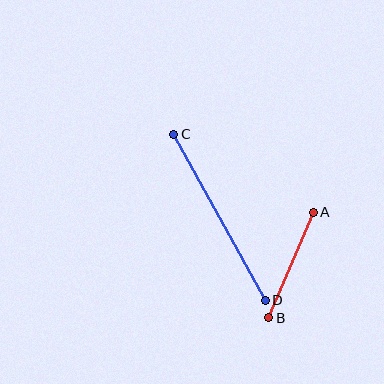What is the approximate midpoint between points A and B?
The midpoint is at approximately (291, 265) pixels.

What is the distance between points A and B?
The distance is approximately 115 pixels.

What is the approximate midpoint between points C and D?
The midpoint is at approximately (220, 217) pixels.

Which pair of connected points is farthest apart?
Points C and D are farthest apart.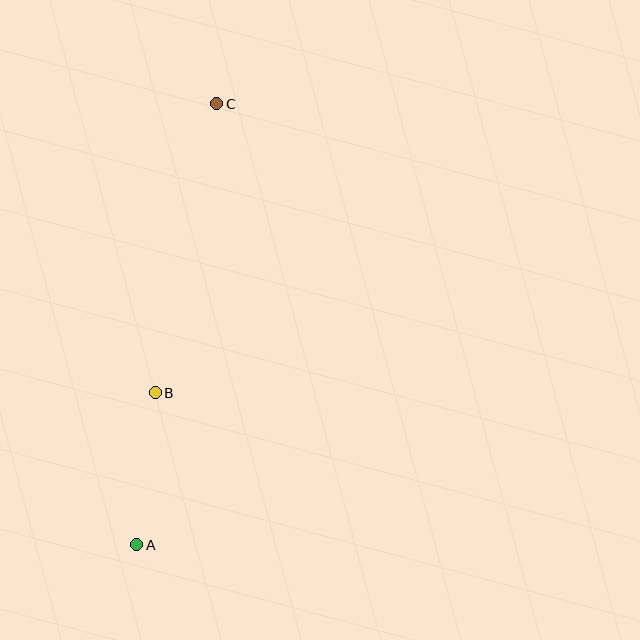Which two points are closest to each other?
Points A and B are closest to each other.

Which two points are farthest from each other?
Points A and C are farthest from each other.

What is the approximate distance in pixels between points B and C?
The distance between B and C is approximately 296 pixels.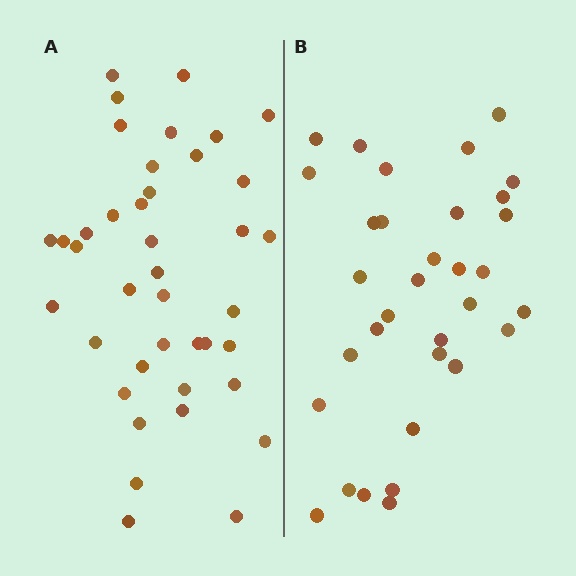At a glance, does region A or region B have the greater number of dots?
Region A (the left region) has more dots.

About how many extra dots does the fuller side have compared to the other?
Region A has roughly 8 or so more dots than region B.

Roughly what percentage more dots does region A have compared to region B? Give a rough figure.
About 20% more.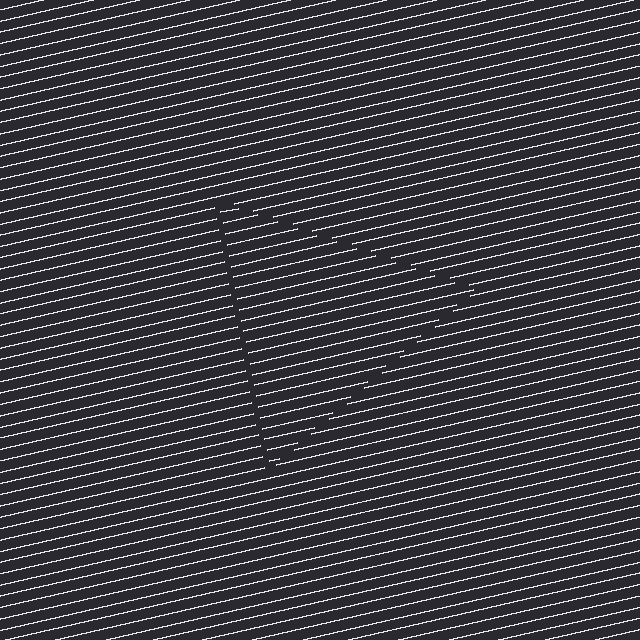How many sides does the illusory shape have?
3 sides — the line-ends trace a triangle.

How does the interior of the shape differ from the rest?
The interior of the shape contains the same grating, shifted by half a period — the contour is defined by the phase discontinuity where line-ends from the inner and outer gratings abut.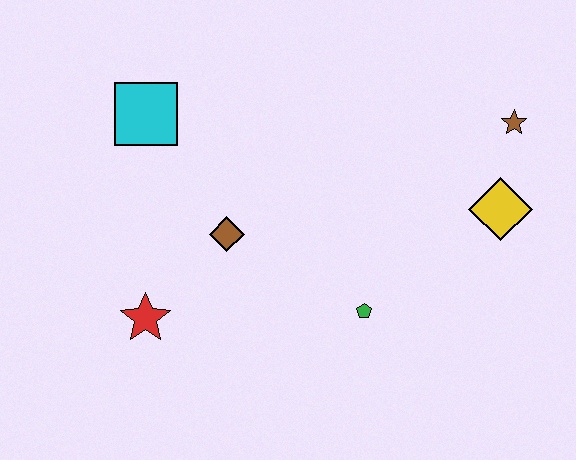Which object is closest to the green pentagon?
The brown diamond is closest to the green pentagon.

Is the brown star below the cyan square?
Yes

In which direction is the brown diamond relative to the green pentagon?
The brown diamond is to the left of the green pentagon.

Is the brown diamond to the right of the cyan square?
Yes